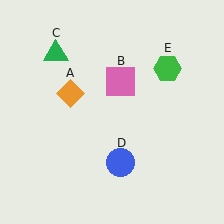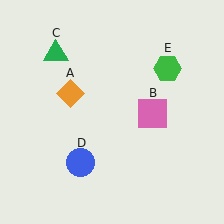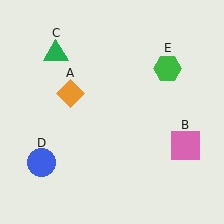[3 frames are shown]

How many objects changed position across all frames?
2 objects changed position: pink square (object B), blue circle (object D).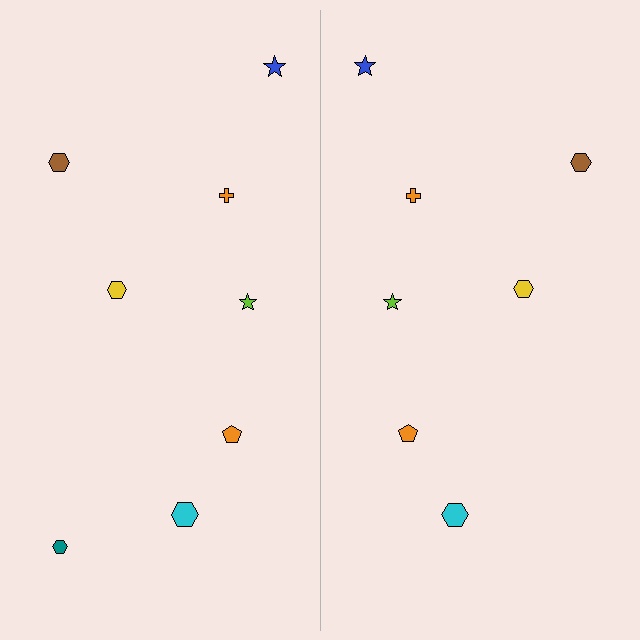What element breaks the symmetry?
A teal hexagon is missing from the right side.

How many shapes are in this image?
There are 15 shapes in this image.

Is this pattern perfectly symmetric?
No, the pattern is not perfectly symmetric. A teal hexagon is missing from the right side.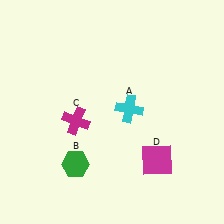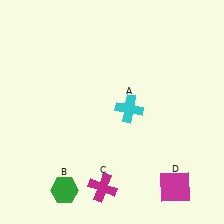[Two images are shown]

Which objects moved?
The objects that moved are: the green hexagon (B), the magenta cross (C), the magenta square (D).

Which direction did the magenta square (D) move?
The magenta square (D) moved down.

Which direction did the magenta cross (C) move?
The magenta cross (C) moved down.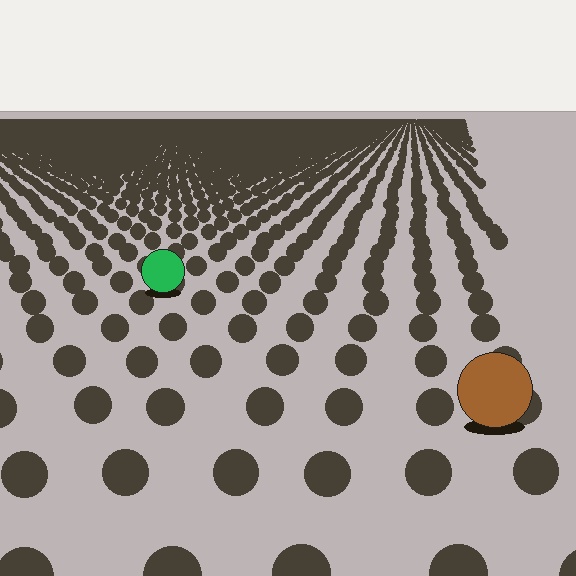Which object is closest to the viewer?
The brown circle is closest. The texture marks near it are larger and more spread out.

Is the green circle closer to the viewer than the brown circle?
No. The brown circle is closer — you can tell from the texture gradient: the ground texture is coarser near it.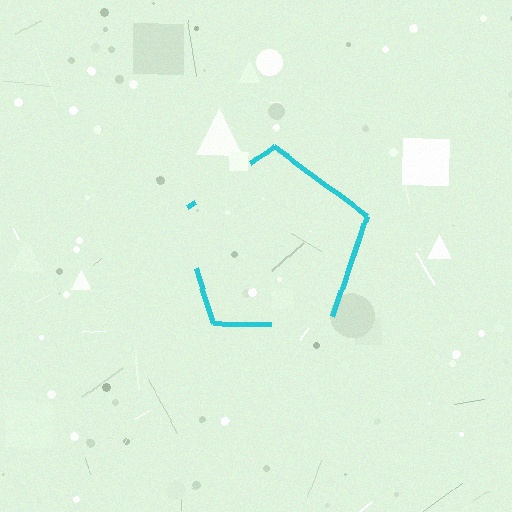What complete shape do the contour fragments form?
The contour fragments form a pentagon.